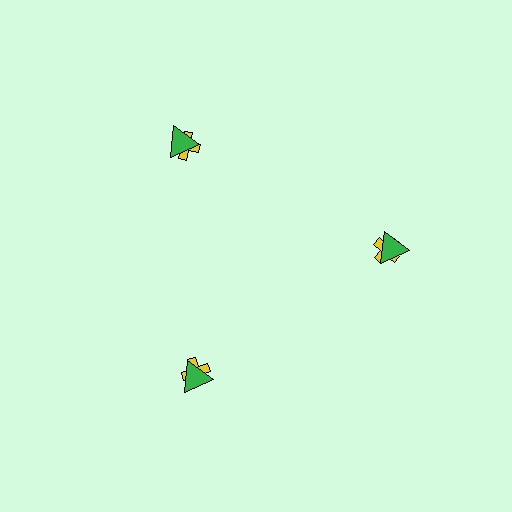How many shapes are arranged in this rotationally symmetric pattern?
There are 6 shapes, arranged in 3 groups of 2.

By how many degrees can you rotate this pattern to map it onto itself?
The pattern maps onto itself every 120 degrees of rotation.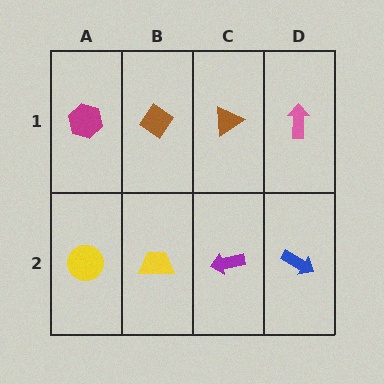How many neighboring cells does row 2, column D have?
2.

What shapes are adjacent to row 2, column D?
A pink arrow (row 1, column D), a purple arrow (row 2, column C).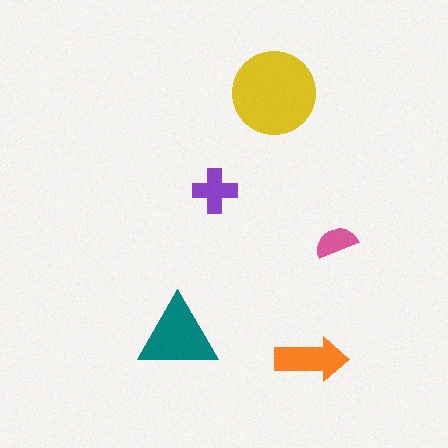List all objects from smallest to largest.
The pink semicircle, the purple cross, the orange arrow, the teal triangle, the yellow circle.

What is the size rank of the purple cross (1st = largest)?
4th.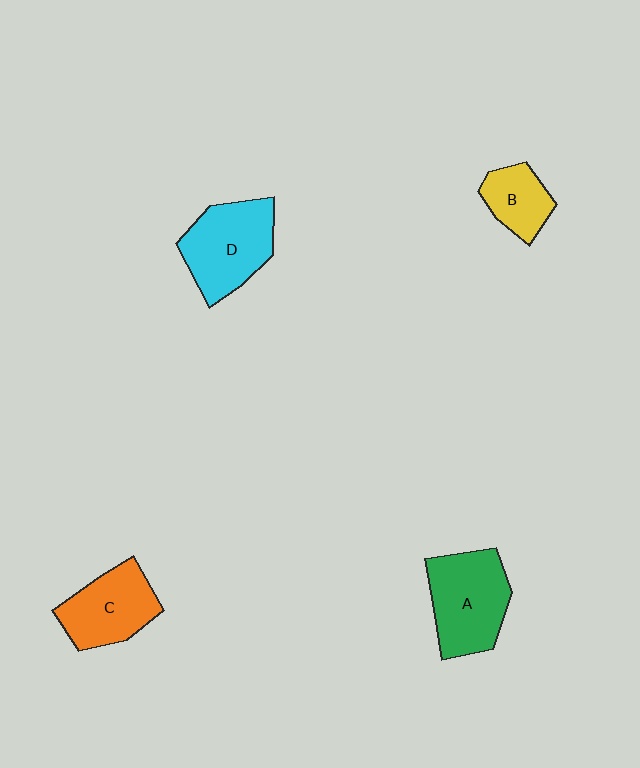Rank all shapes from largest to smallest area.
From largest to smallest: A (green), D (cyan), C (orange), B (yellow).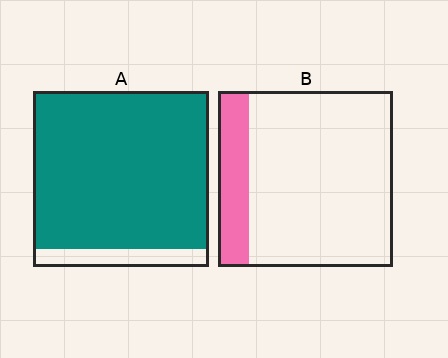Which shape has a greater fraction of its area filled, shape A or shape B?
Shape A.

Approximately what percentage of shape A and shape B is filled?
A is approximately 90% and B is approximately 20%.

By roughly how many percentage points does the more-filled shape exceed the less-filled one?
By roughly 70 percentage points (A over B).